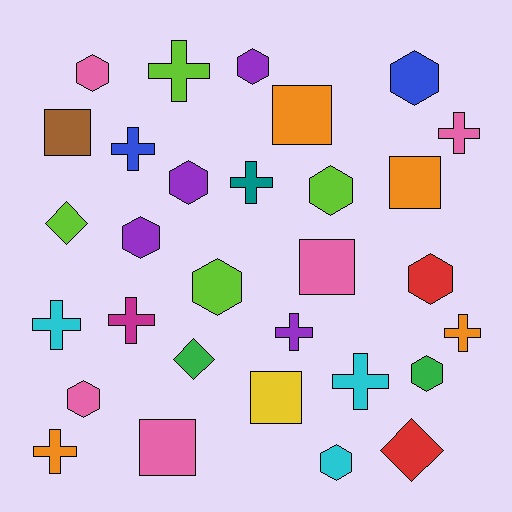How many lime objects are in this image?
There are 4 lime objects.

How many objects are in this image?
There are 30 objects.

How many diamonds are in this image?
There are 3 diamonds.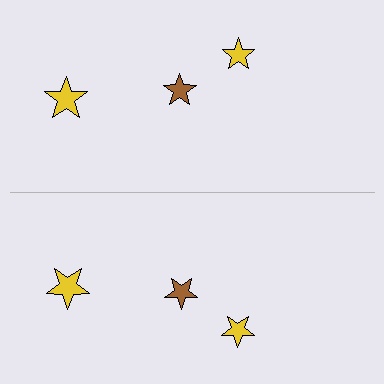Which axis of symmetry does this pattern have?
The pattern has a horizontal axis of symmetry running through the center of the image.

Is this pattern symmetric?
Yes, this pattern has bilateral (reflection) symmetry.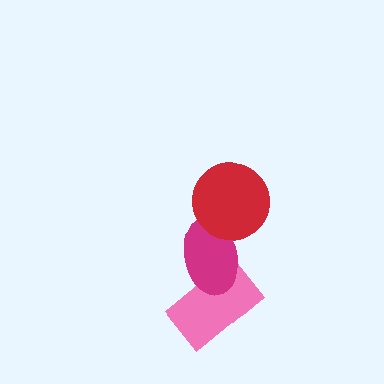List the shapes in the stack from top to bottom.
From top to bottom: the red circle, the magenta ellipse, the pink rectangle.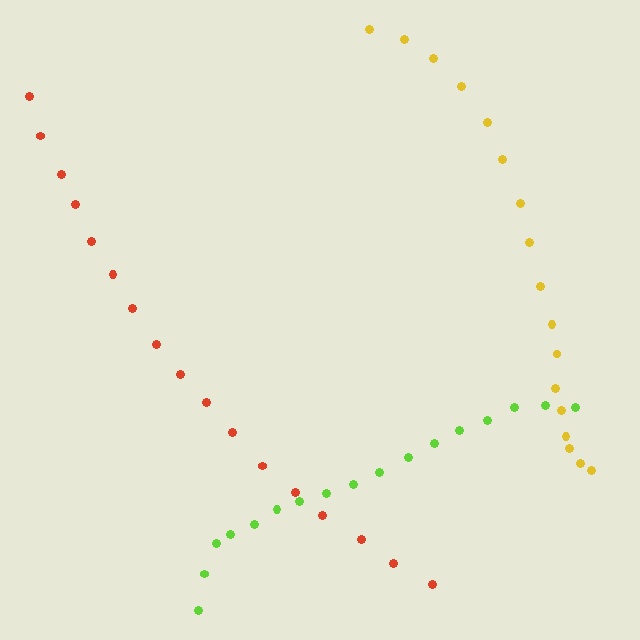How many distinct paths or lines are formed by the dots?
There are 3 distinct paths.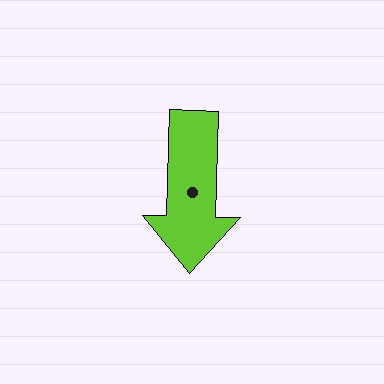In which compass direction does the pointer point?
South.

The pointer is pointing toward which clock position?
Roughly 6 o'clock.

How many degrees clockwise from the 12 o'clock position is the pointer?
Approximately 182 degrees.